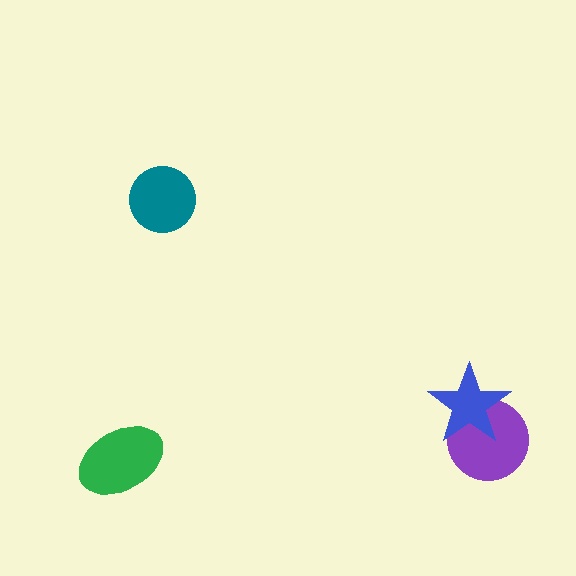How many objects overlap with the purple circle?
1 object overlaps with the purple circle.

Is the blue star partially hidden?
No, no other shape covers it.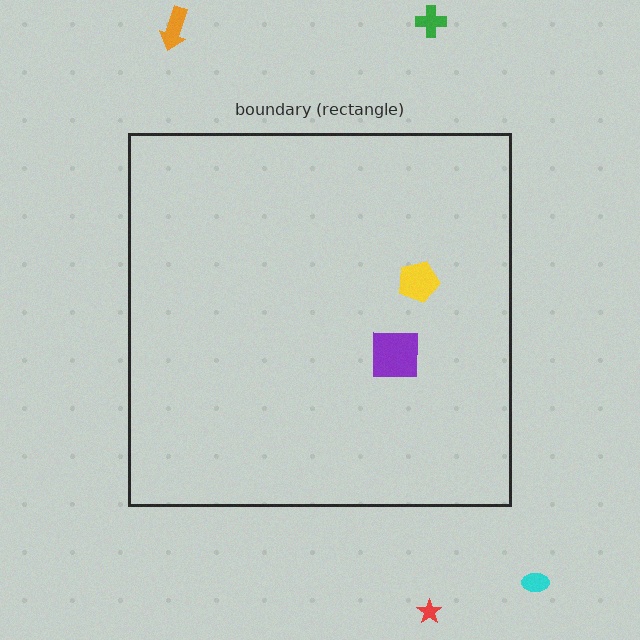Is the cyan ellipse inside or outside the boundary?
Outside.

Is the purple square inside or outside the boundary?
Inside.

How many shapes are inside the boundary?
2 inside, 4 outside.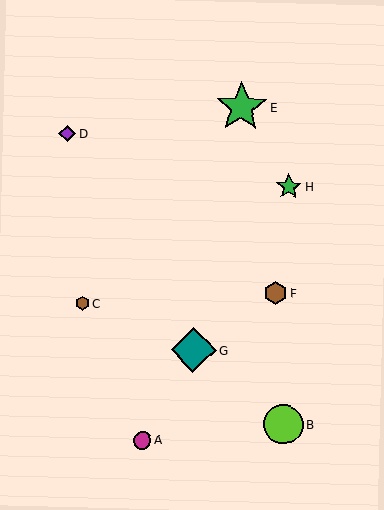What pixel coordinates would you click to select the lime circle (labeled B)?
Click at (283, 425) to select the lime circle B.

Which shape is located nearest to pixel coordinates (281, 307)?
The brown hexagon (labeled F) at (276, 293) is nearest to that location.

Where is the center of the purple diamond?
The center of the purple diamond is at (67, 133).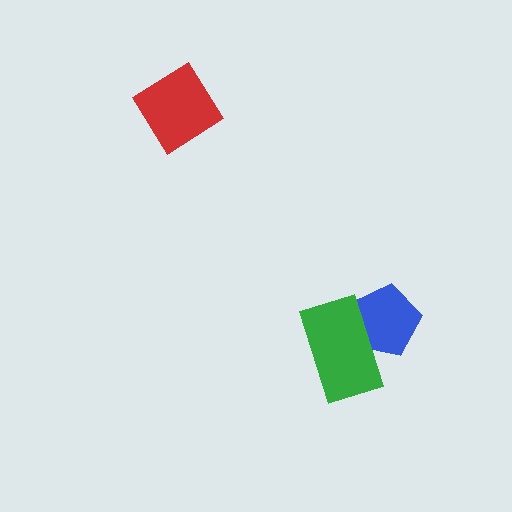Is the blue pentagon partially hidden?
Yes, it is partially covered by another shape.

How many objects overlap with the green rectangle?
1 object overlaps with the green rectangle.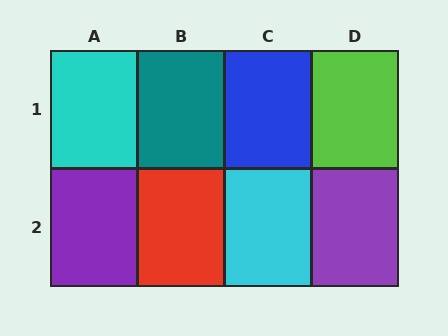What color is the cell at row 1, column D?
Lime.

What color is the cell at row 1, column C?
Blue.